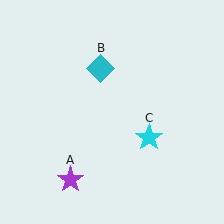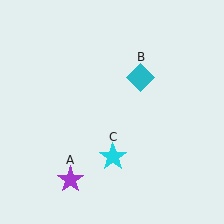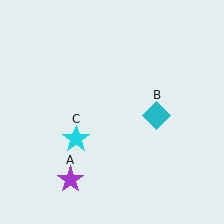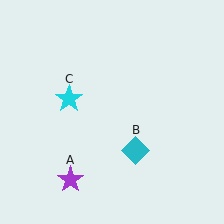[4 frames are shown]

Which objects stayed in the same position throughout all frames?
Purple star (object A) remained stationary.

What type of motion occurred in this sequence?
The cyan diamond (object B), cyan star (object C) rotated clockwise around the center of the scene.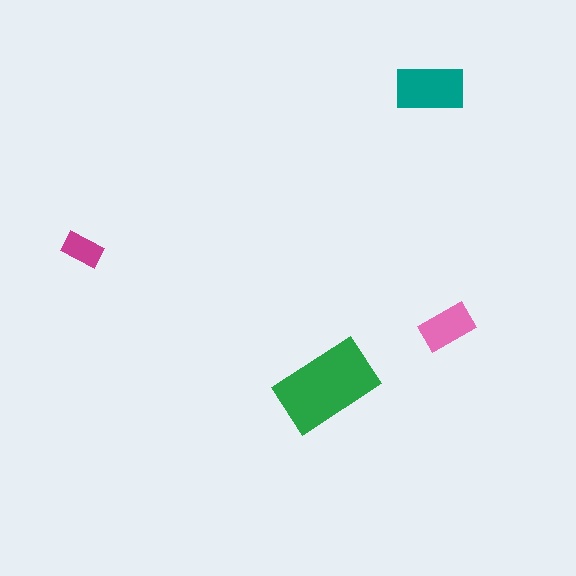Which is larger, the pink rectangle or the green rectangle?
The green one.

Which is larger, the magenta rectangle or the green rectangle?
The green one.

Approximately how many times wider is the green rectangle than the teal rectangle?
About 1.5 times wider.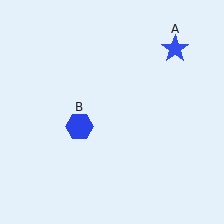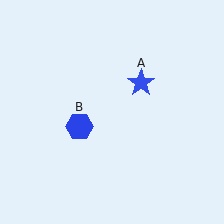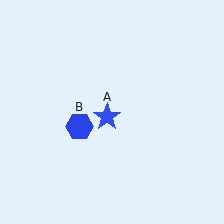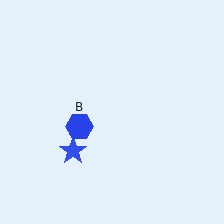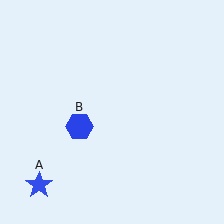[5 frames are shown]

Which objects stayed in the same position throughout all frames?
Blue hexagon (object B) remained stationary.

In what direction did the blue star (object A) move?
The blue star (object A) moved down and to the left.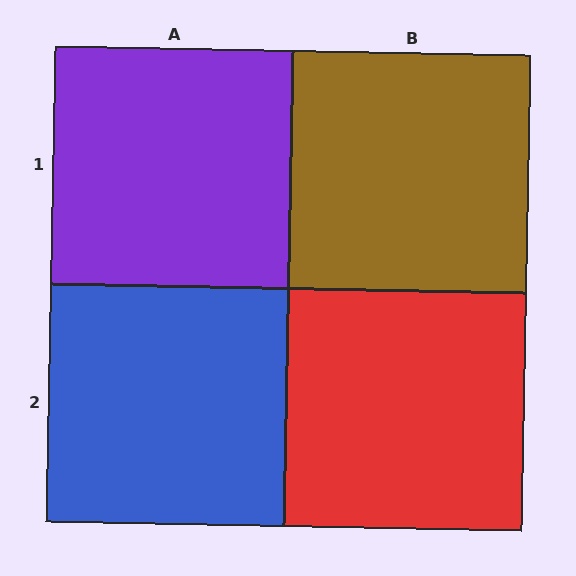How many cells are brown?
1 cell is brown.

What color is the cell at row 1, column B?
Brown.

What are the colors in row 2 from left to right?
Blue, red.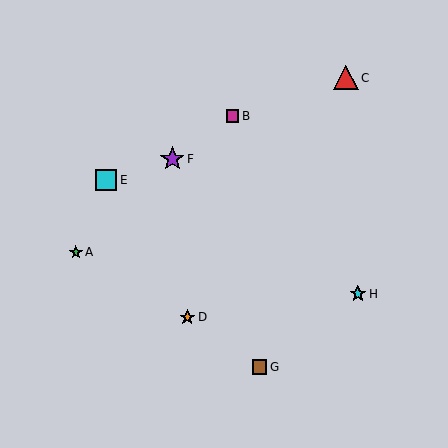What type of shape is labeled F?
Shape F is a purple star.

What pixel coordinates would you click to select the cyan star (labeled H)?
Click at (358, 294) to select the cyan star H.